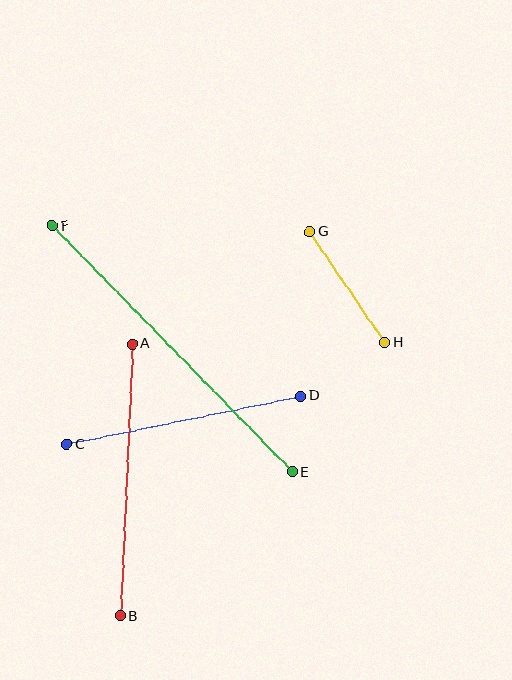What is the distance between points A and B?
The distance is approximately 273 pixels.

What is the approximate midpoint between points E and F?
The midpoint is at approximately (172, 349) pixels.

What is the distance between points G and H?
The distance is approximately 134 pixels.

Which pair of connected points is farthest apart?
Points E and F are farthest apart.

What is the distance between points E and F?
The distance is approximately 344 pixels.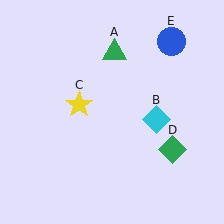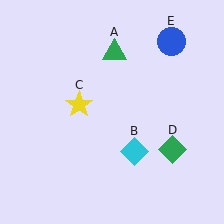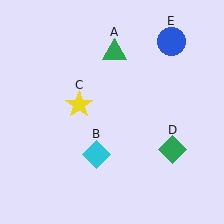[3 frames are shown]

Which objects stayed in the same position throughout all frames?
Green triangle (object A) and yellow star (object C) and green diamond (object D) and blue circle (object E) remained stationary.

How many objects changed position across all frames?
1 object changed position: cyan diamond (object B).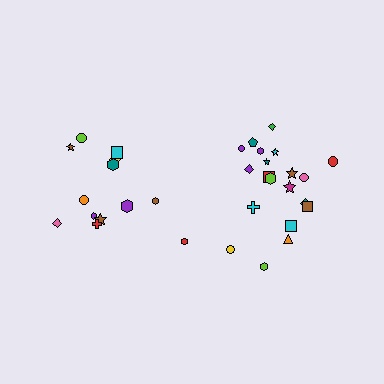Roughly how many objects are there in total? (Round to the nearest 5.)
Roughly 35 objects in total.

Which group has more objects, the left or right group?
The right group.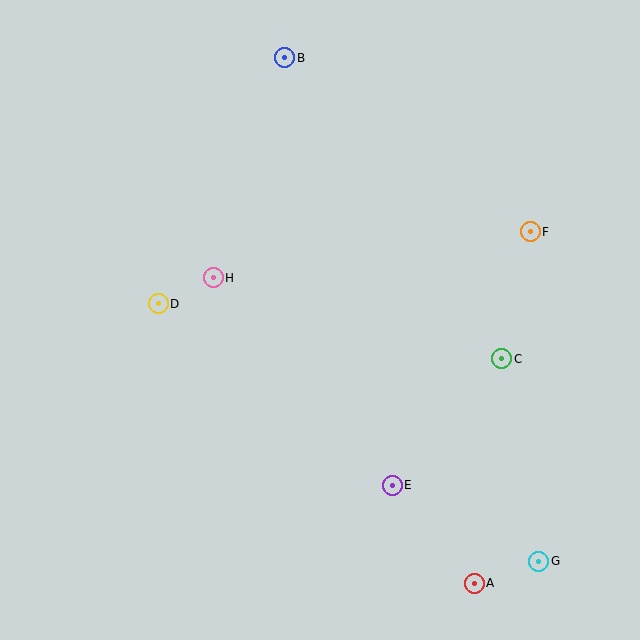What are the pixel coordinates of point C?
Point C is at (502, 359).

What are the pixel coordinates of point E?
Point E is at (392, 485).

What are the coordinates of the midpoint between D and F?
The midpoint between D and F is at (344, 268).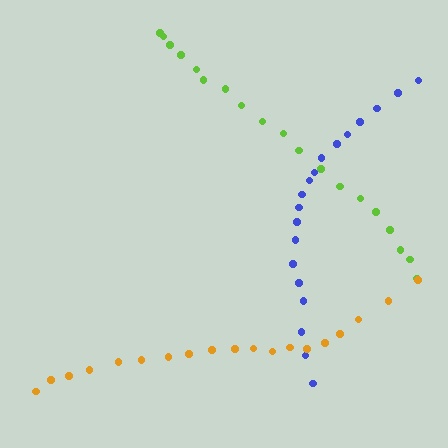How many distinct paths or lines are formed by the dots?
There are 3 distinct paths.